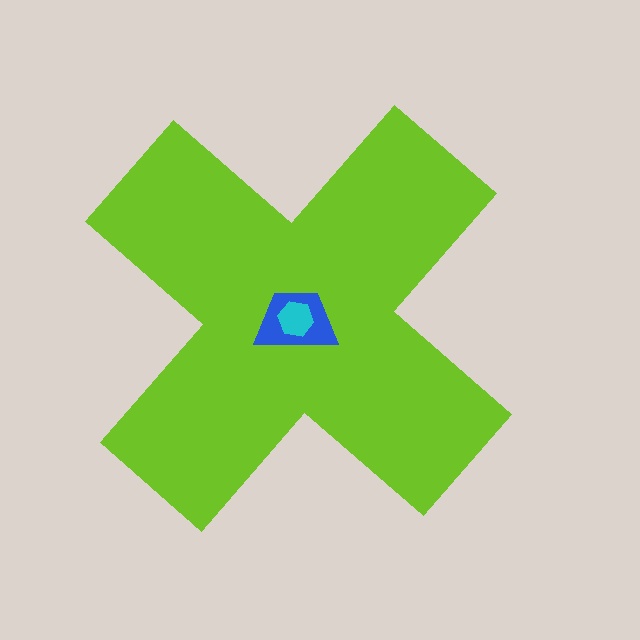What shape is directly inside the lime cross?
The blue trapezoid.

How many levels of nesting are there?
3.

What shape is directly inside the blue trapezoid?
The cyan hexagon.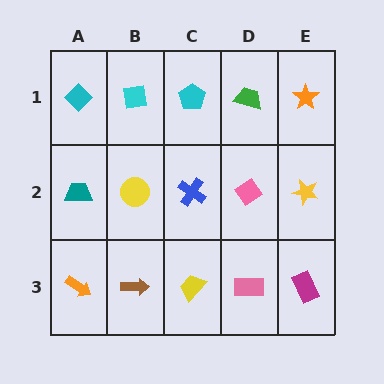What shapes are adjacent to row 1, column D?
A pink diamond (row 2, column D), a cyan pentagon (row 1, column C), an orange star (row 1, column E).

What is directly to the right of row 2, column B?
A blue cross.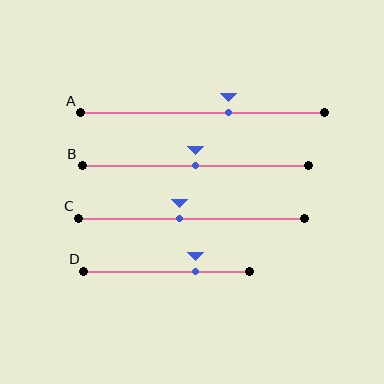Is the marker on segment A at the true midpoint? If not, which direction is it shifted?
No, the marker on segment A is shifted to the right by about 11% of the segment length.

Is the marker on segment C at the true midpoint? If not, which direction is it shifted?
No, the marker on segment C is shifted to the left by about 5% of the segment length.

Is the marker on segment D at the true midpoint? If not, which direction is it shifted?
No, the marker on segment D is shifted to the right by about 17% of the segment length.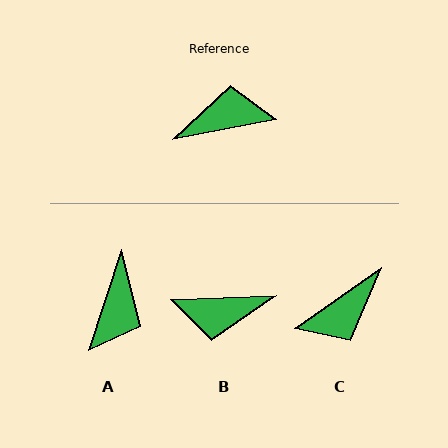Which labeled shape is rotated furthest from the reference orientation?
B, about 171 degrees away.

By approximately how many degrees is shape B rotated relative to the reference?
Approximately 171 degrees counter-clockwise.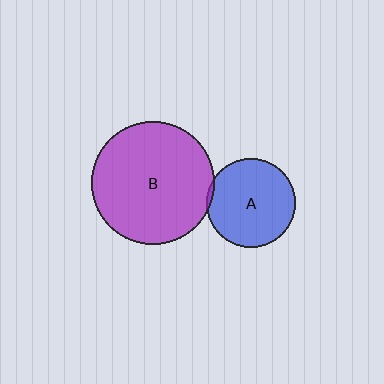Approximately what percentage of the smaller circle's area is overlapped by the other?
Approximately 5%.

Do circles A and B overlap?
Yes.